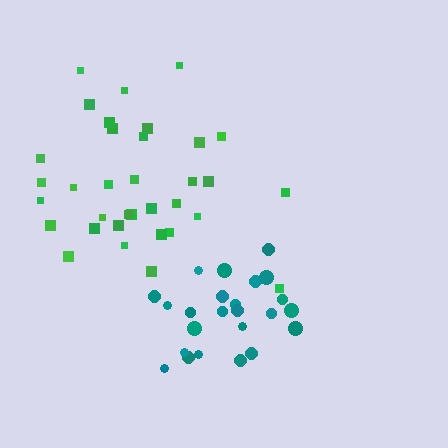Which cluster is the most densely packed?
Teal.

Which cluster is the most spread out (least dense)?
Green.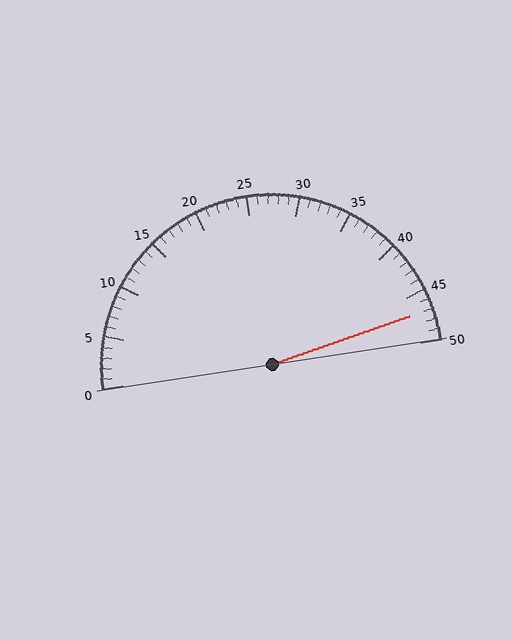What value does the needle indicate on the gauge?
The needle indicates approximately 47.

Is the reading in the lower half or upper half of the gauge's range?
The reading is in the upper half of the range (0 to 50).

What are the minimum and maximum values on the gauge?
The gauge ranges from 0 to 50.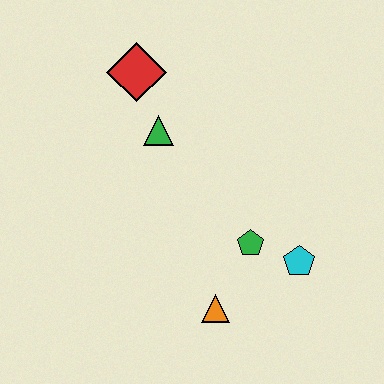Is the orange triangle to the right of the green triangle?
Yes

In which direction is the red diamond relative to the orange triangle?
The red diamond is above the orange triangle.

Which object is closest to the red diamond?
The green triangle is closest to the red diamond.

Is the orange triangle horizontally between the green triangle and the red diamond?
No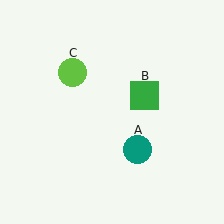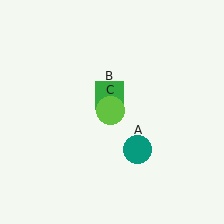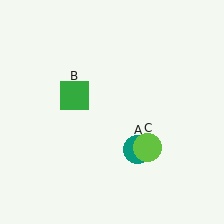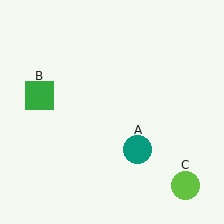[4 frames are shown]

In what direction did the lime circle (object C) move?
The lime circle (object C) moved down and to the right.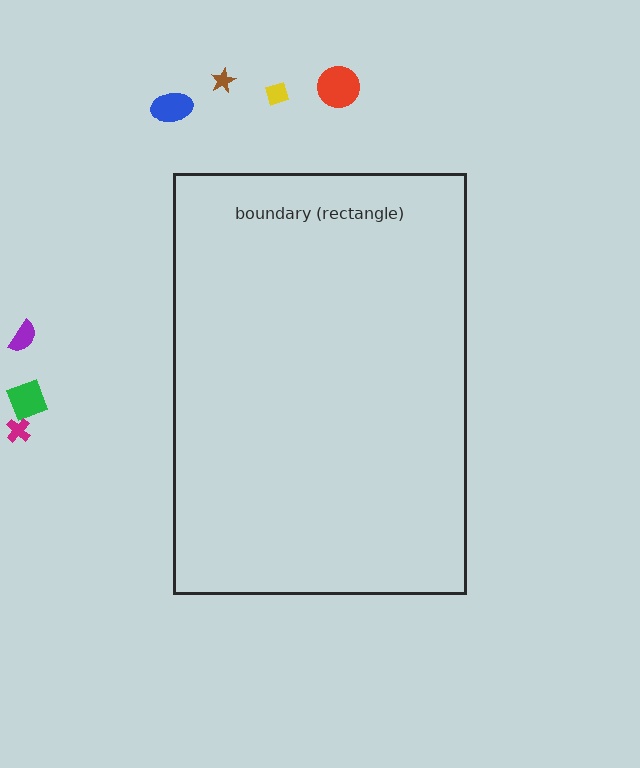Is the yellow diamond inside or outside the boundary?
Outside.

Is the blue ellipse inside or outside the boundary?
Outside.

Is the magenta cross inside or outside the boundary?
Outside.